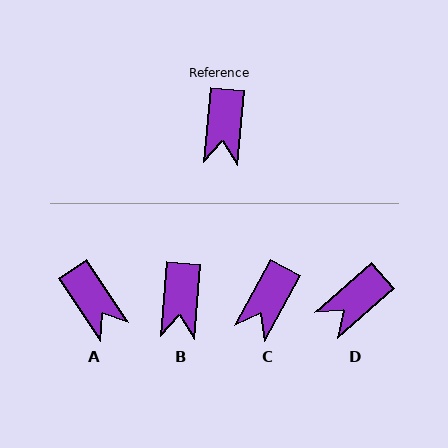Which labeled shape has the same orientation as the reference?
B.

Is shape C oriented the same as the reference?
No, it is off by about 24 degrees.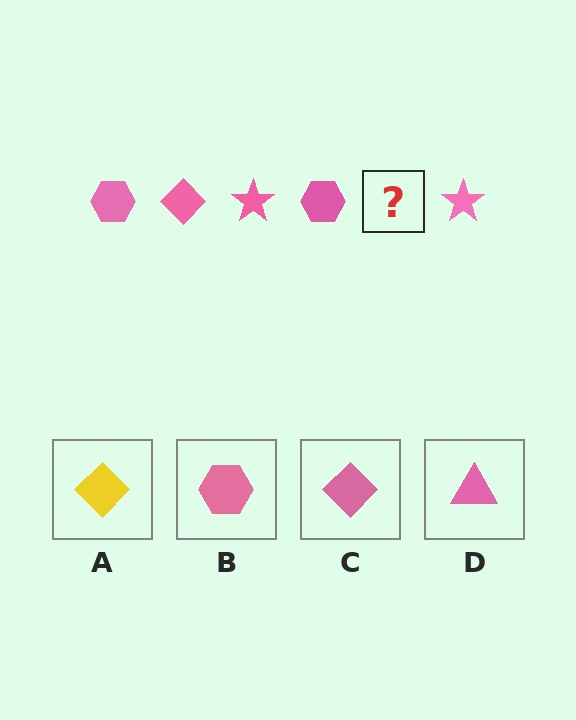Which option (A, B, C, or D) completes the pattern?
C.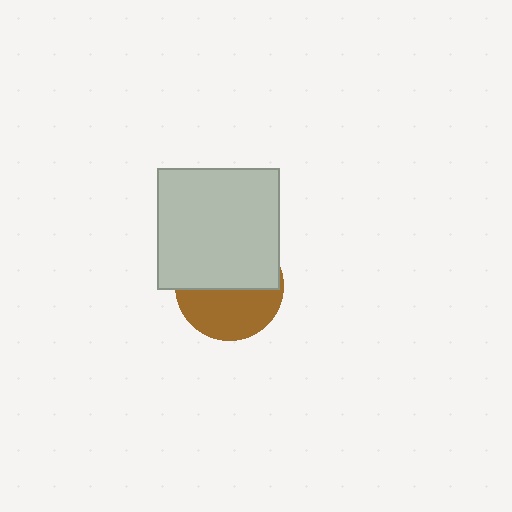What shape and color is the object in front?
The object in front is a light gray square.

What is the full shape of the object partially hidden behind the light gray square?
The partially hidden object is a brown circle.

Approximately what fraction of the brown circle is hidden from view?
Roughly 53% of the brown circle is hidden behind the light gray square.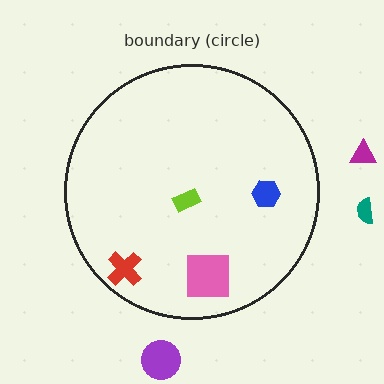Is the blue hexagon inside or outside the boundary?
Inside.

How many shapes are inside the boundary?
4 inside, 3 outside.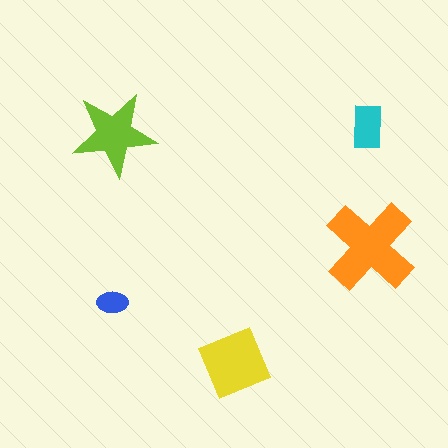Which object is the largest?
The orange cross.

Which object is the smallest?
The blue ellipse.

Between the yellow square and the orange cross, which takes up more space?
The orange cross.